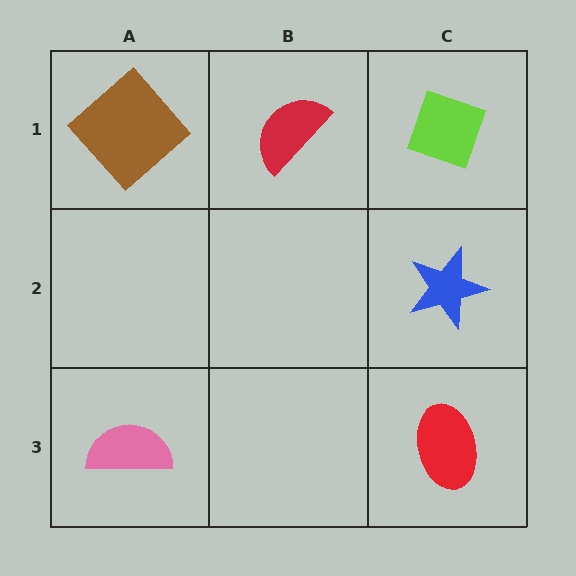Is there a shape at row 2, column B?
No, that cell is empty.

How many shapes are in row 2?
1 shape.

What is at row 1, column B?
A red semicircle.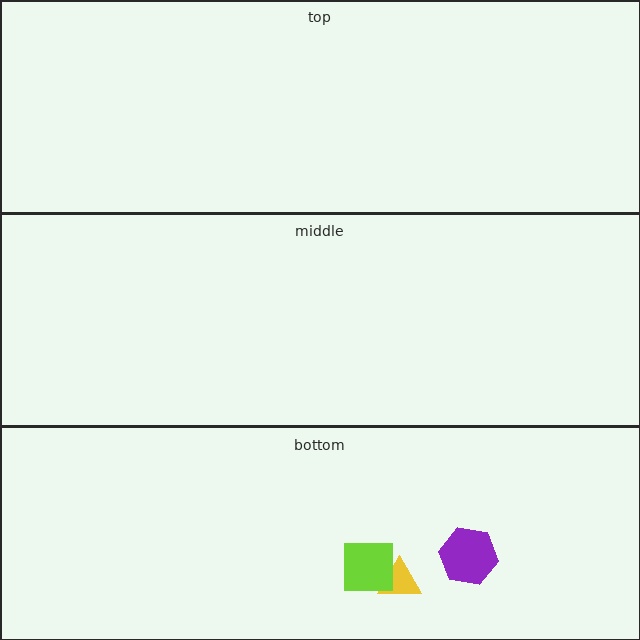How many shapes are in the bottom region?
3.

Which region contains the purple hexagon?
The bottom region.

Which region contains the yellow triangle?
The bottom region.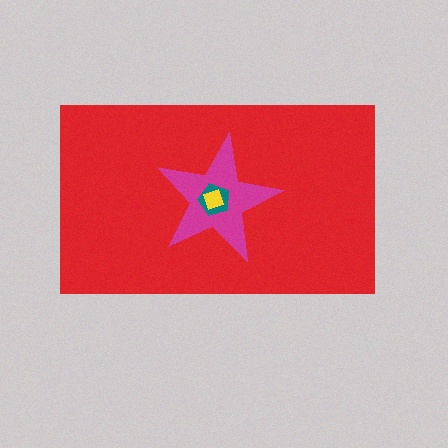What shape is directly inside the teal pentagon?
The yellow diamond.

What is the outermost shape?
The red rectangle.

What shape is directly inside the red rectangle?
The magenta star.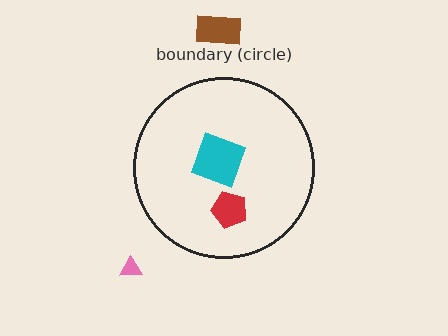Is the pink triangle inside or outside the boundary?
Outside.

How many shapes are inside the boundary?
2 inside, 2 outside.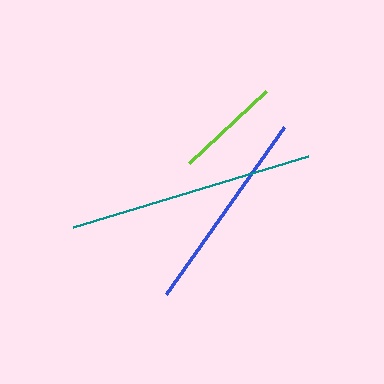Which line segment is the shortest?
The lime line is the shortest at approximately 106 pixels.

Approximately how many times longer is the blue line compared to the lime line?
The blue line is approximately 1.9 times the length of the lime line.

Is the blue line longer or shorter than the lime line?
The blue line is longer than the lime line.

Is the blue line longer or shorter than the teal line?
The teal line is longer than the blue line.